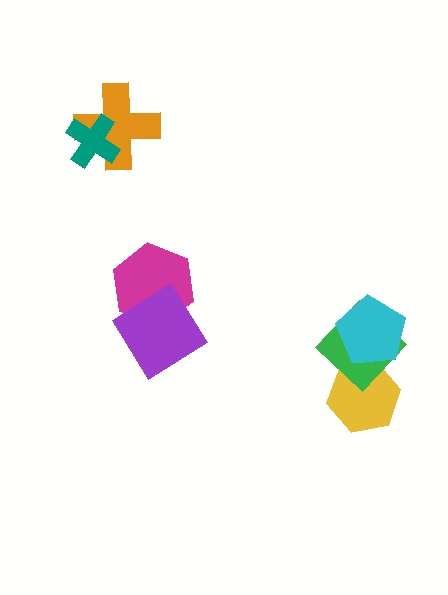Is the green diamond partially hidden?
Yes, it is partially covered by another shape.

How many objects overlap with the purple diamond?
1 object overlaps with the purple diamond.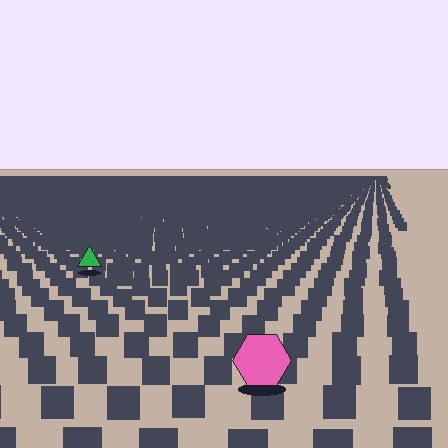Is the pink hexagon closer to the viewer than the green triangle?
Yes. The pink hexagon is closer — you can tell from the texture gradient: the ground texture is coarser near it.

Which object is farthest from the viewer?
The green triangle is farthest from the viewer. It appears smaller and the ground texture around it is denser.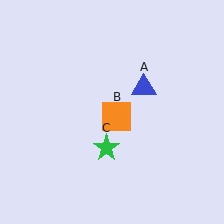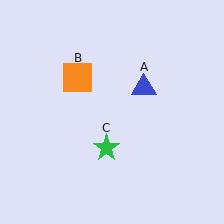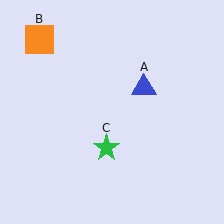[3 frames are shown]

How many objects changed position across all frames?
1 object changed position: orange square (object B).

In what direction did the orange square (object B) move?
The orange square (object B) moved up and to the left.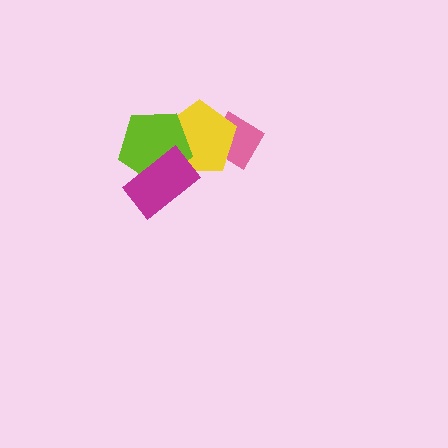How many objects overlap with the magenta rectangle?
2 objects overlap with the magenta rectangle.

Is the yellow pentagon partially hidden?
Yes, it is partially covered by another shape.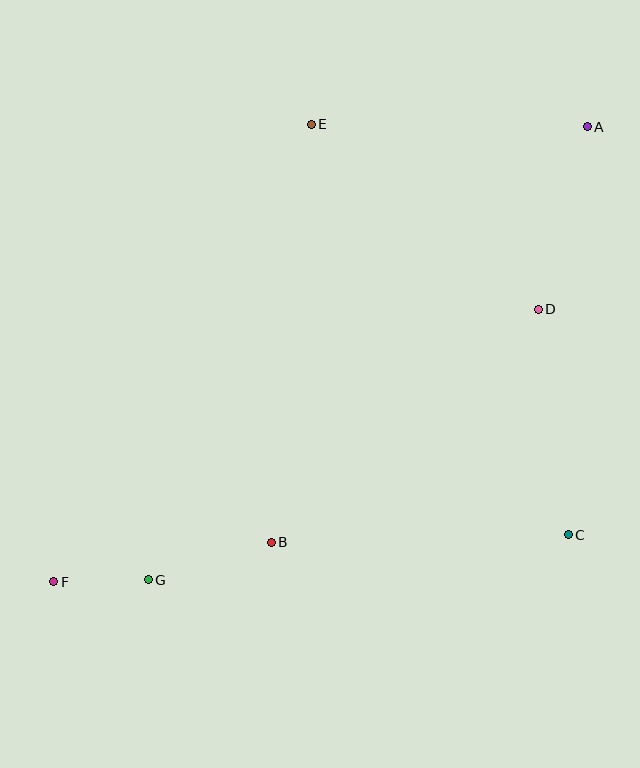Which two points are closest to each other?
Points F and G are closest to each other.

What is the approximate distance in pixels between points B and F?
The distance between B and F is approximately 221 pixels.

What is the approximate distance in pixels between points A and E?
The distance between A and E is approximately 276 pixels.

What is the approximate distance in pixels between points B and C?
The distance between B and C is approximately 297 pixels.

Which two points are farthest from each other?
Points A and F are farthest from each other.